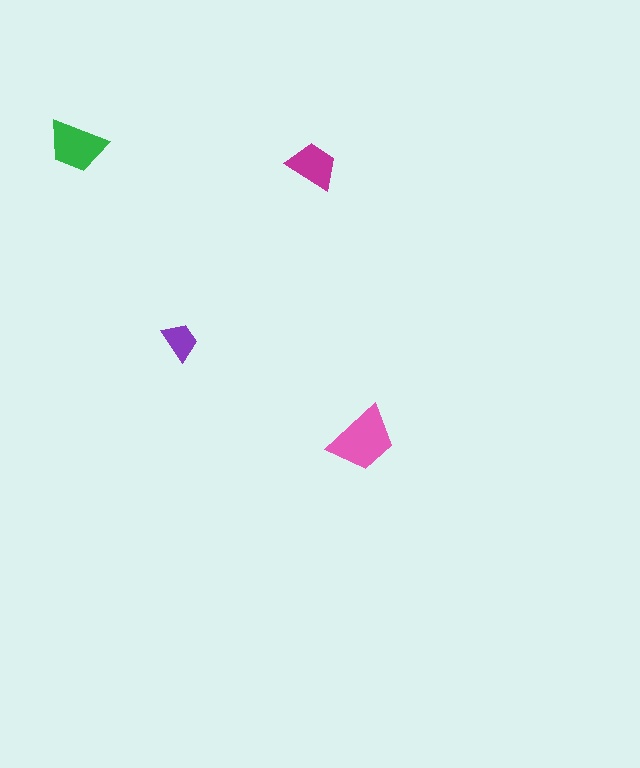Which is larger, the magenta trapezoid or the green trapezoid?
The green one.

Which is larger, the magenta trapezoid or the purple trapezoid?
The magenta one.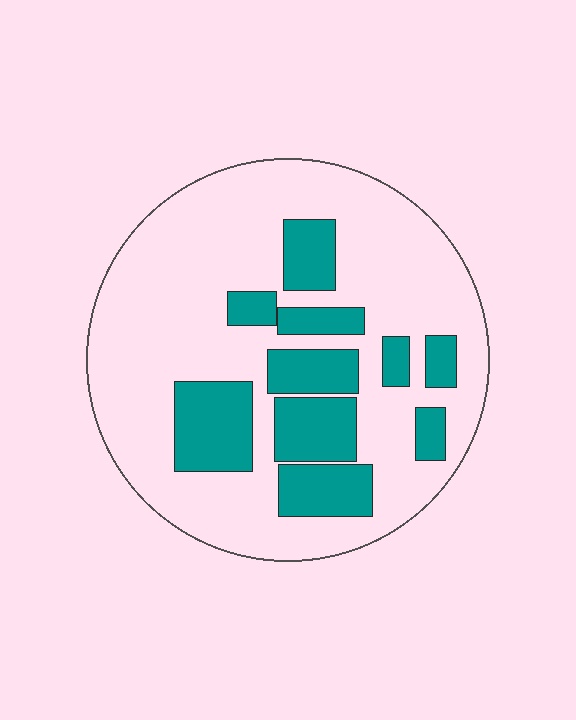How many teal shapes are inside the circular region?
10.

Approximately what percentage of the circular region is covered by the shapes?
Approximately 25%.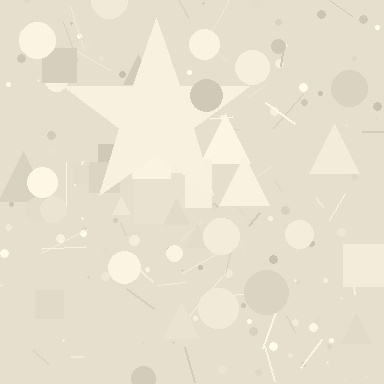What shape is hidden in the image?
A star is hidden in the image.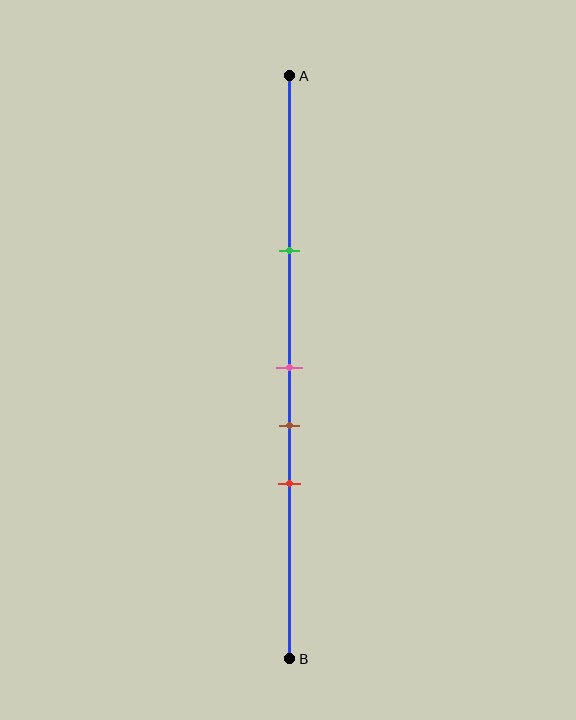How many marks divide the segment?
There are 4 marks dividing the segment.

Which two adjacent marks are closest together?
The pink and brown marks are the closest adjacent pair.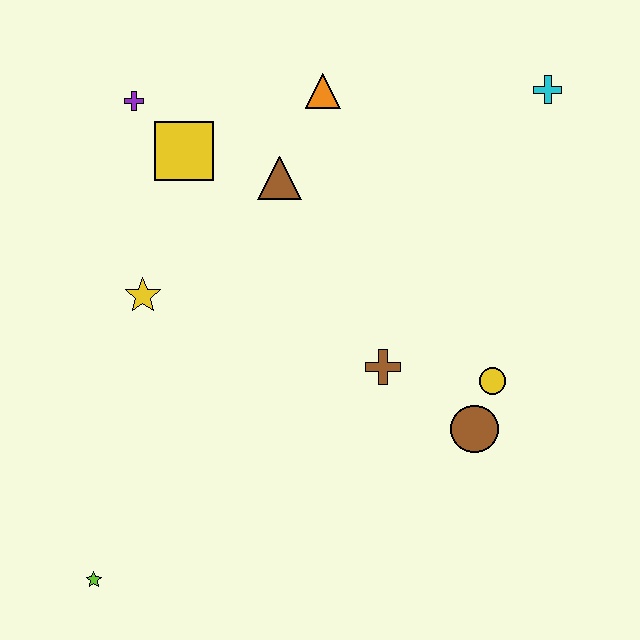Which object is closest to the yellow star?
The yellow square is closest to the yellow star.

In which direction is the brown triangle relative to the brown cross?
The brown triangle is above the brown cross.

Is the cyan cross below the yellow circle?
No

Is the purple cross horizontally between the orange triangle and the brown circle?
No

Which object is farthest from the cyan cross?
The lime star is farthest from the cyan cross.